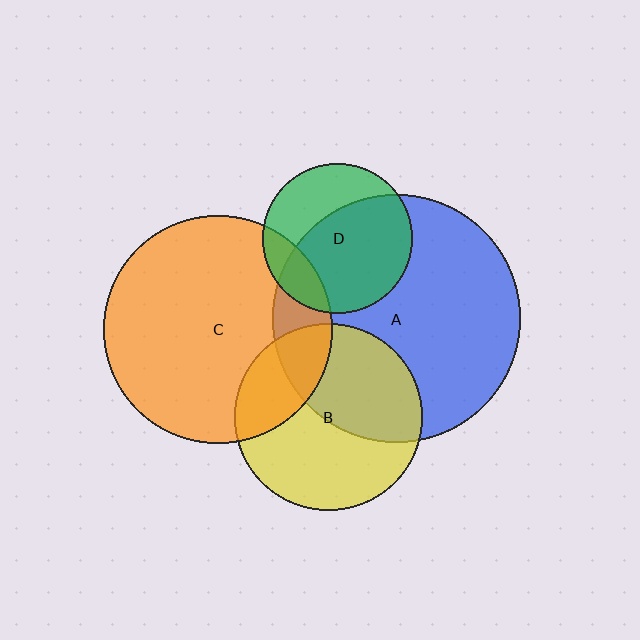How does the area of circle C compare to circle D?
Approximately 2.3 times.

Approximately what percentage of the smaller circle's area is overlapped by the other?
Approximately 15%.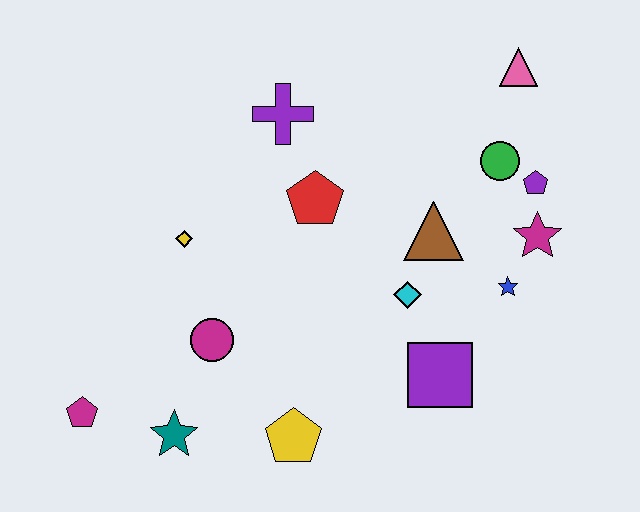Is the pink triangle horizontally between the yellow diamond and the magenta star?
Yes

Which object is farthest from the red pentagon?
The magenta pentagon is farthest from the red pentagon.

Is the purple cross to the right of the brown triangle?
No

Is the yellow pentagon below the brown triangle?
Yes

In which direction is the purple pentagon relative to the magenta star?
The purple pentagon is above the magenta star.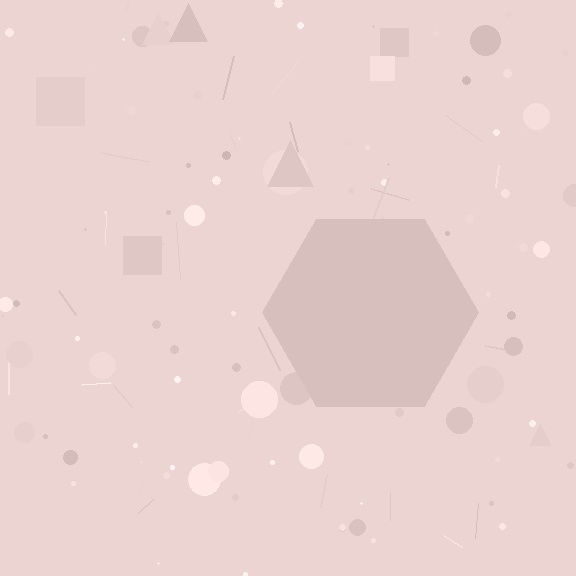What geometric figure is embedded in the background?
A hexagon is embedded in the background.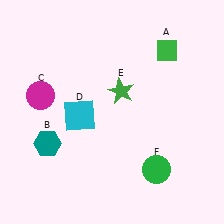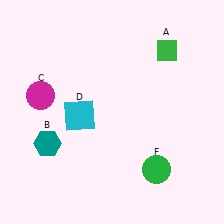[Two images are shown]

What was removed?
The green star (E) was removed in Image 2.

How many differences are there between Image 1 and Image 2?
There is 1 difference between the two images.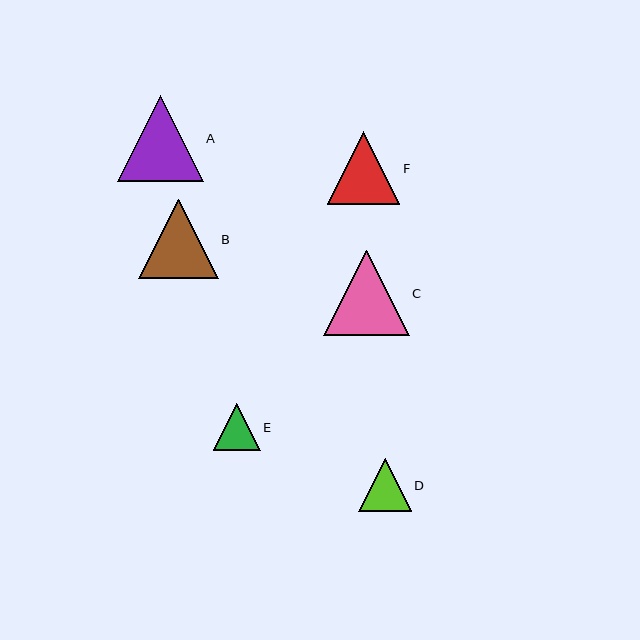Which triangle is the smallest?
Triangle E is the smallest with a size of approximately 47 pixels.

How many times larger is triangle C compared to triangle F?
Triangle C is approximately 1.2 times the size of triangle F.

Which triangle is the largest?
Triangle A is the largest with a size of approximately 85 pixels.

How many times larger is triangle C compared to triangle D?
Triangle C is approximately 1.6 times the size of triangle D.